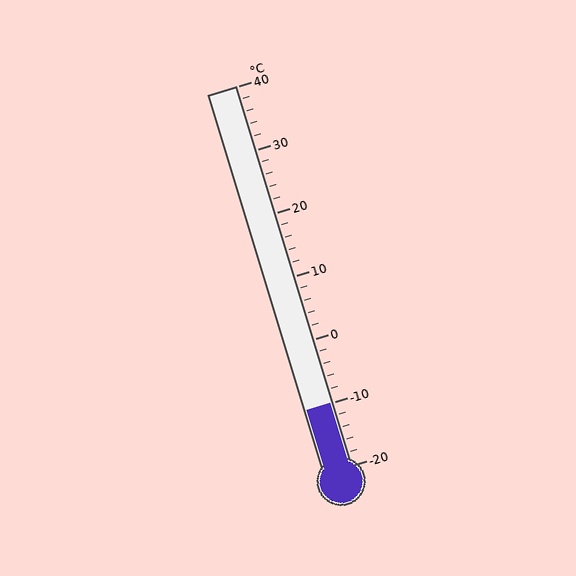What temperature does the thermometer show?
The thermometer shows approximately -10°C.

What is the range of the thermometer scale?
The thermometer scale ranges from -20°C to 40°C.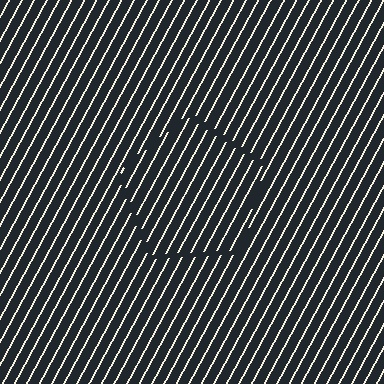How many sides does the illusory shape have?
5 sides — the line-ends trace a pentagon.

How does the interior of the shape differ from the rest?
The interior of the shape contains the same grating, shifted by half a period — the contour is defined by the phase discontinuity where line-ends from the inner and outer gratings abut.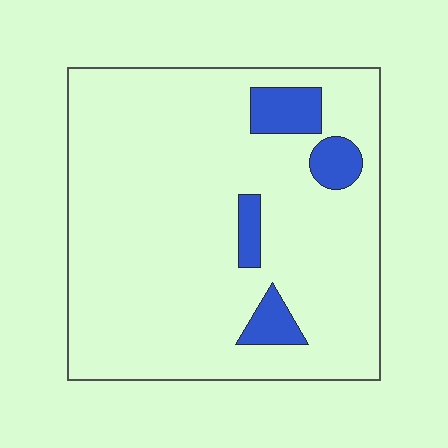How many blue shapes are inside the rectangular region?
4.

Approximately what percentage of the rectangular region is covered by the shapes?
Approximately 10%.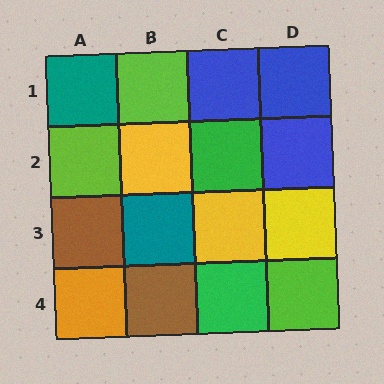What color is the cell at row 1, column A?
Teal.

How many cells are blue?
3 cells are blue.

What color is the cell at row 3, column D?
Yellow.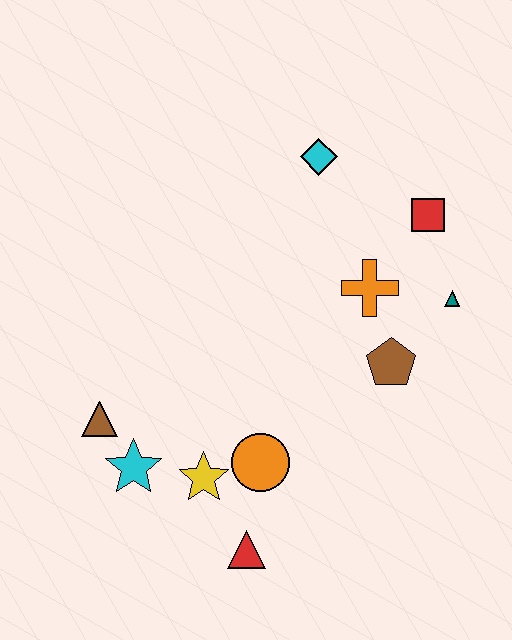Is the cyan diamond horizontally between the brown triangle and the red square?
Yes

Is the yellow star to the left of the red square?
Yes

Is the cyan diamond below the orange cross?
No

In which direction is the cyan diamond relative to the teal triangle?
The cyan diamond is above the teal triangle.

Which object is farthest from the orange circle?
The cyan diamond is farthest from the orange circle.